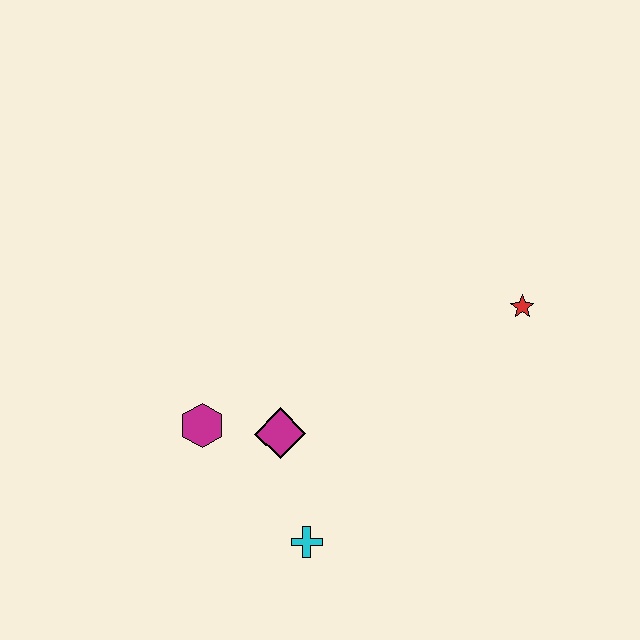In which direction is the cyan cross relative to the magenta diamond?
The cyan cross is below the magenta diamond.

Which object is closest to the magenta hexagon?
The magenta diamond is closest to the magenta hexagon.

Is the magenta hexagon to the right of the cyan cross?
No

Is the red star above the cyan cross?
Yes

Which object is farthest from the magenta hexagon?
The red star is farthest from the magenta hexagon.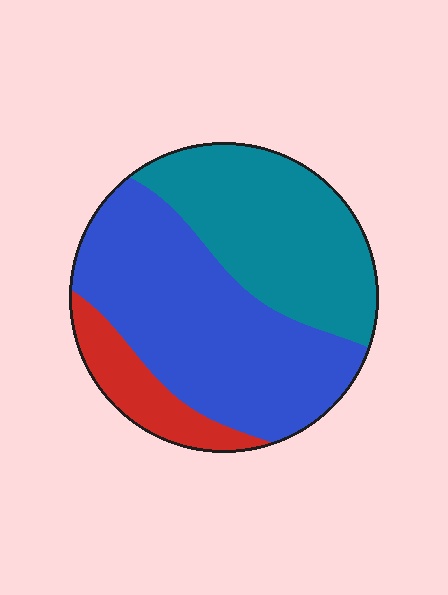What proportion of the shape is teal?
Teal covers roughly 35% of the shape.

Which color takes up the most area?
Blue, at roughly 50%.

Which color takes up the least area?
Red, at roughly 15%.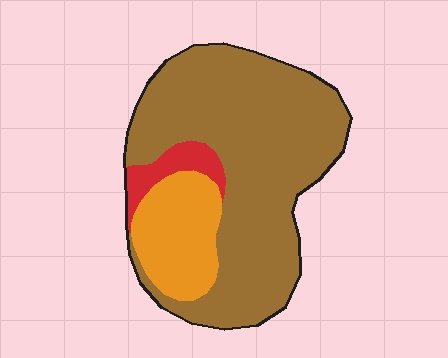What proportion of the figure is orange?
Orange covers 19% of the figure.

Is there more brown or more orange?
Brown.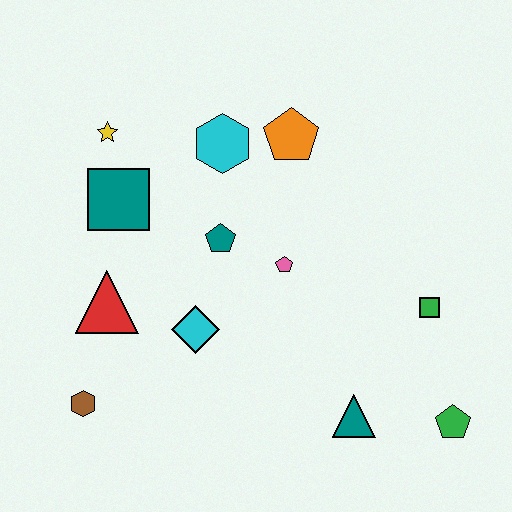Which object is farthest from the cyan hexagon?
The green pentagon is farthest from the cyan hexagon.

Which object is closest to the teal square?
The yellow star is closest to the teal square.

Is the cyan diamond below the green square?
Yes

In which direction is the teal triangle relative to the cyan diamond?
The teal triangle is to the right of the cyan diamond.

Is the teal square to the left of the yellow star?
No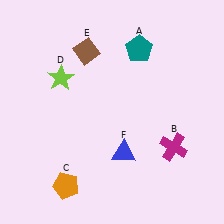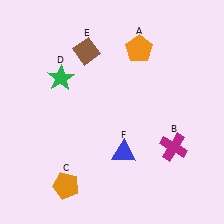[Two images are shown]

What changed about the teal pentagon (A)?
In Image 1, A is teal. In Image 2, it changed to orange.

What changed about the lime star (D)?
In Image 1, D is lime. In Image 2, it changed to green.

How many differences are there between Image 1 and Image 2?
There are 2 differences between the two images.